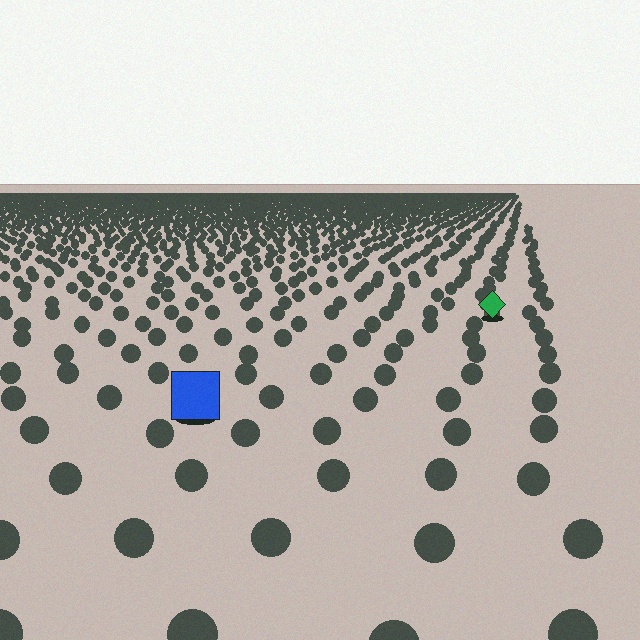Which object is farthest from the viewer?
The green diamond is farthest from the viewer. It appears smaller and the ground texture around it is denser.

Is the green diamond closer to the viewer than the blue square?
No. The blue square is closer — you can tell from the texture gradient: the ground texture is coarser near it.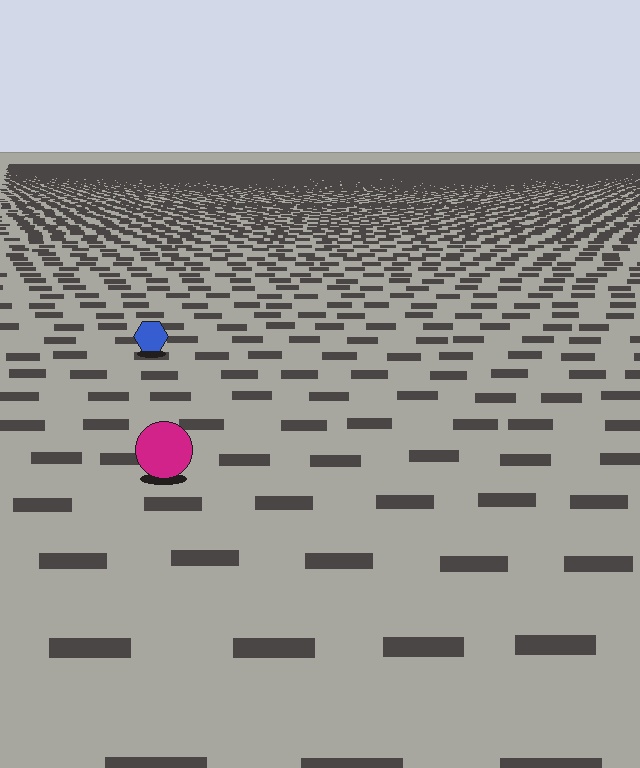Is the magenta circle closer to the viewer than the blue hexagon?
Yes. The magenta circle is closer — you can tell from the texture gradient: the ground texture is coarser near it.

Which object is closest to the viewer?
The magenta circle is closest. The texture marks near it are larger and more spread out.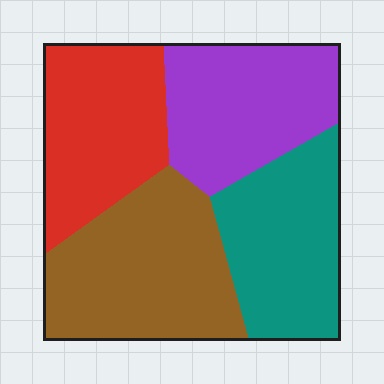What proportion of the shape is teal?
Teal covers roughly 25% of the shape.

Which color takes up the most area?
Brown, at roughly 30%.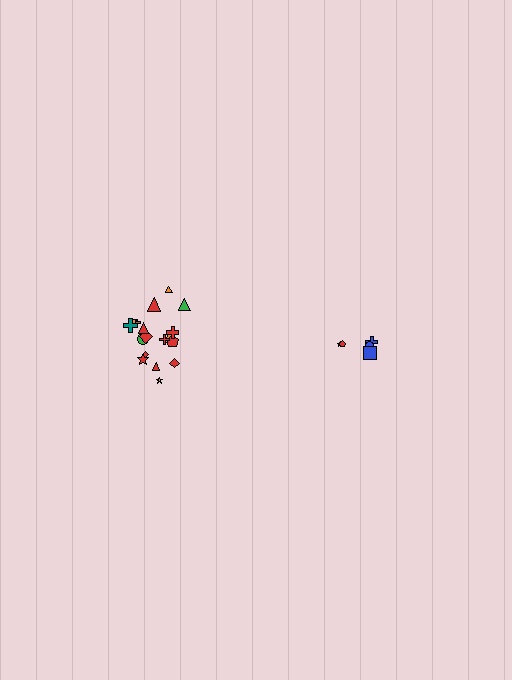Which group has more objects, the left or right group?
The left group.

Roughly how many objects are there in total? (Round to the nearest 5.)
Roughly 25 objects in total.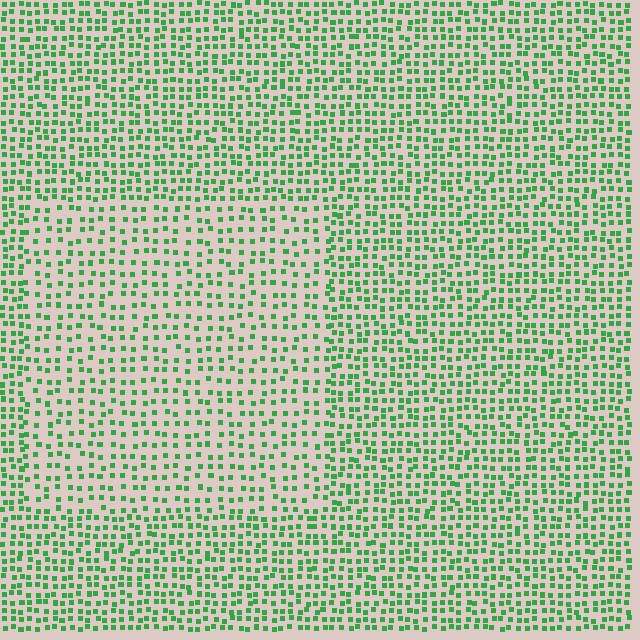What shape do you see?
I see a rectangle.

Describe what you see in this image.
The image contains small green elements arranged at two different densities. A rectangle-shaped region is visible where the elements are less densely packed than the surrounding area.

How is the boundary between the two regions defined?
The boundary is defined by a change in element density (approximately 1.6x ratio). All elements are the same color, size, and shape.